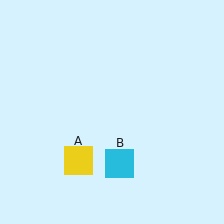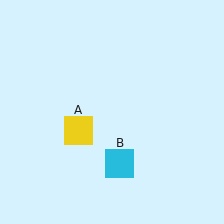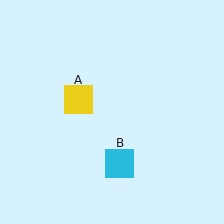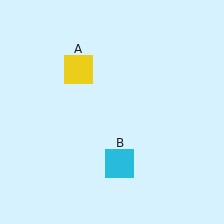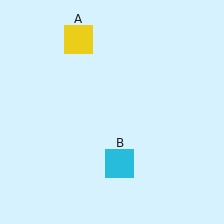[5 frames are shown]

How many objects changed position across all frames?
1 object changed position: yellow square (object A).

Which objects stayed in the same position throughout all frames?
Cyan square (object B) remained stationary.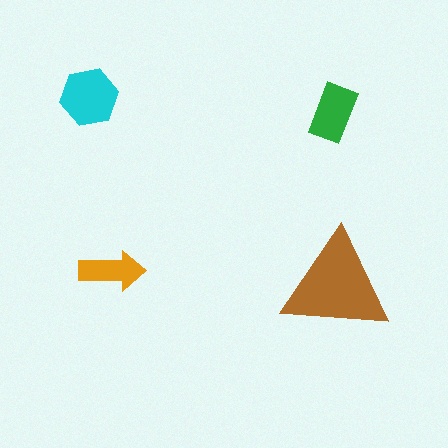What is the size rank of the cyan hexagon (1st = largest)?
2nd.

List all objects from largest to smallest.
The brown triangle, the cyan hexagon, the green rectangle, the orange arrow.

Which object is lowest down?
The brown triangle is bottommost.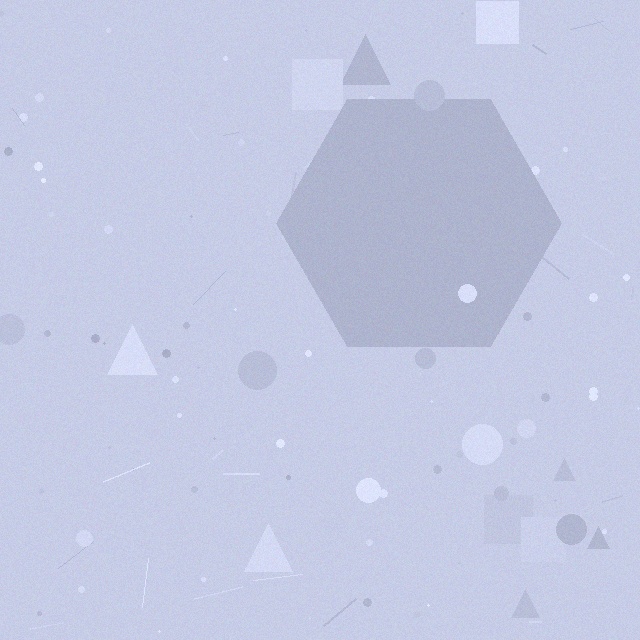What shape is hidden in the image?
A hexagon is hidden in the image.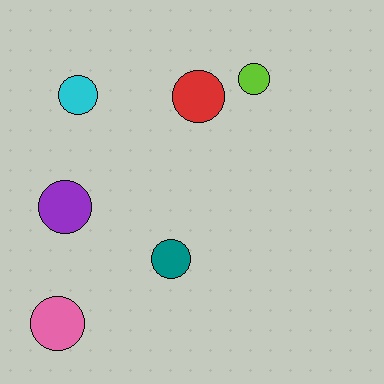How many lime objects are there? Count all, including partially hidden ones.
There is 1 lime object.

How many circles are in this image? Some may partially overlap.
There are 6 circles.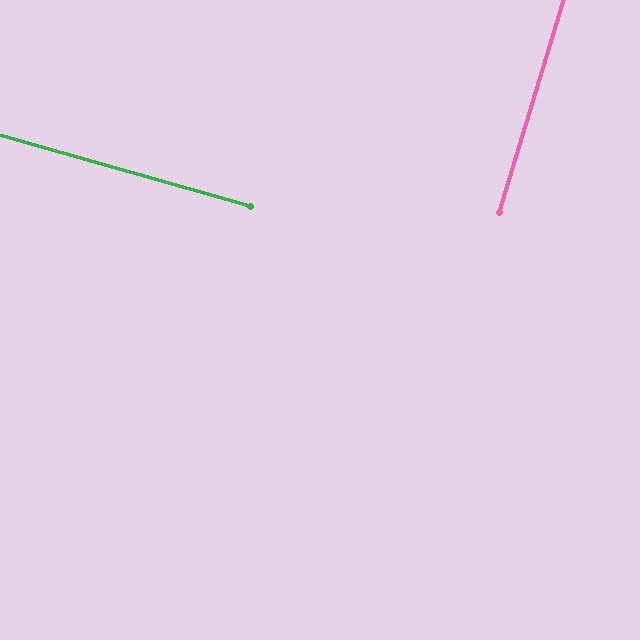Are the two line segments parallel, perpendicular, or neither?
Perpendicular — they meet at approximately 89°.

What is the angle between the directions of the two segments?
Approximately 89 degrees.